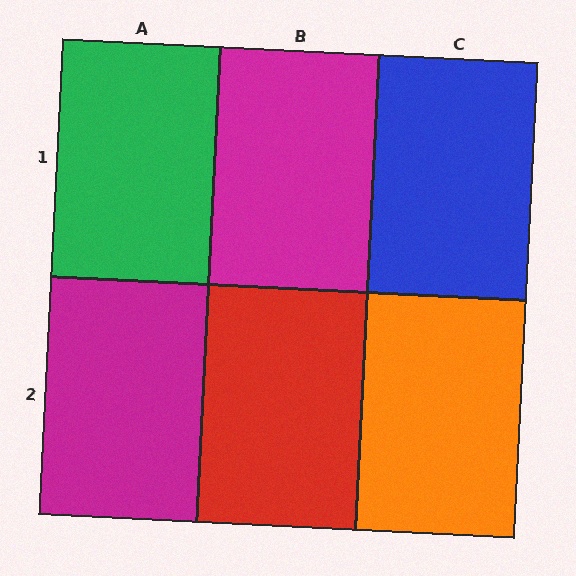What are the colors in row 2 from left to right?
Magenta, red, orange.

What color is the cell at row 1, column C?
Blue.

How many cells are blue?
1 cell is blue.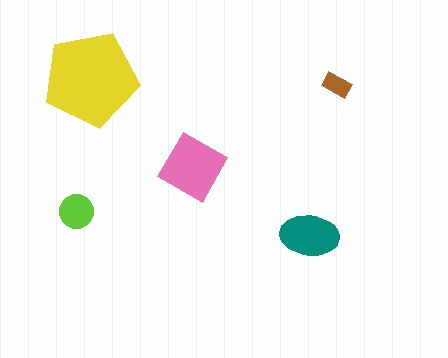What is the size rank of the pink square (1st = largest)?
2nd.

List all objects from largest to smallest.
The yellow pentagon, the pink square, the teal ellipse, the lime circle, the brown rectangle.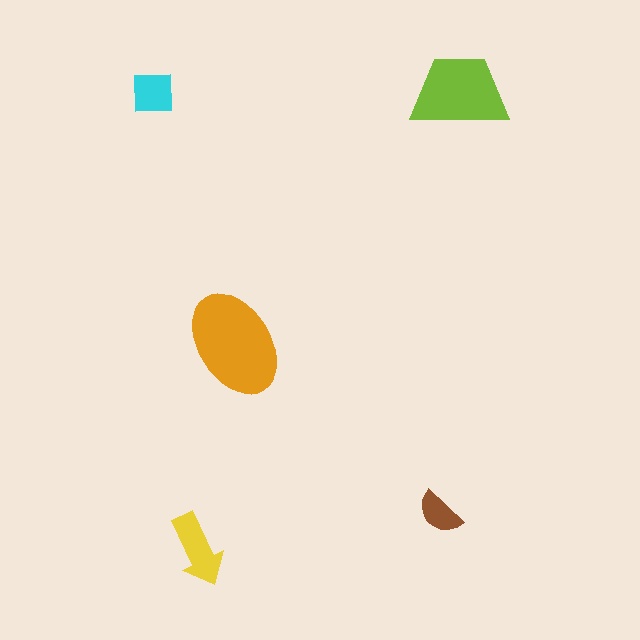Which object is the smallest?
The brown semicircle.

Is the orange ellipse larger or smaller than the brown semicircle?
Larger.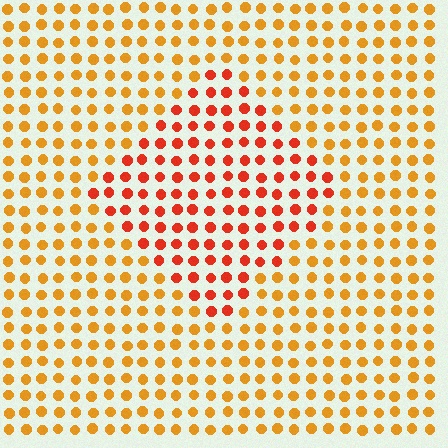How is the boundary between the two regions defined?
The boundary is defined purely by a slight shift in hue (about 31 degrees). Spacing, size, and orientation are identical on both sides.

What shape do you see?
I see a diamond.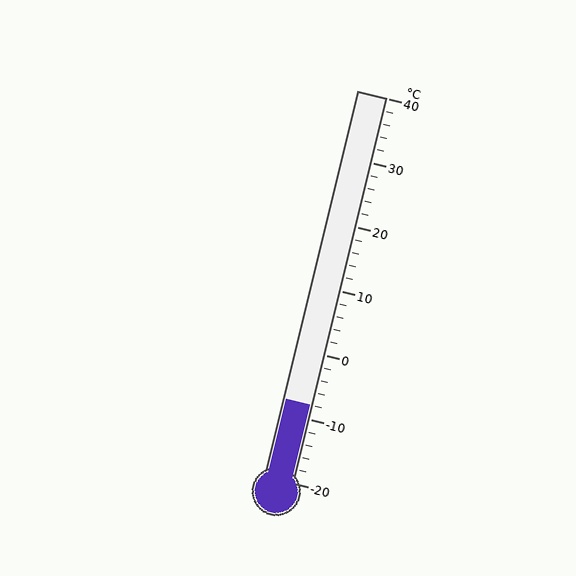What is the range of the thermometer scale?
The thermometer scale ranges from -20°C to 40°C.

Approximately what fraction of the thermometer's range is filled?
The thermometer is filled to approximately 20% of its range.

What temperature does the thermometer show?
The thermometer shows approximately -8°C.